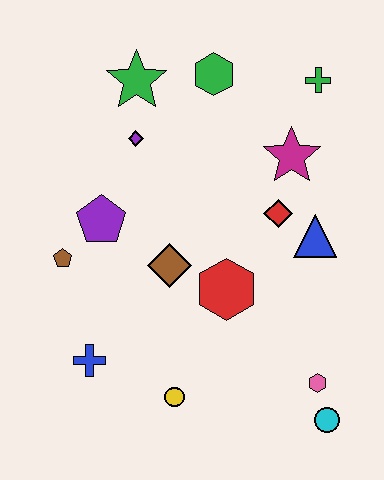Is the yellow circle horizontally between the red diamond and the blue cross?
Yes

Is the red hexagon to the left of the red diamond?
Yes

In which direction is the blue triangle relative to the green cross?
The blue triangle is below the green cross.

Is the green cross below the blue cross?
No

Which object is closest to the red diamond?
The blue triangle is closest to the red diamond.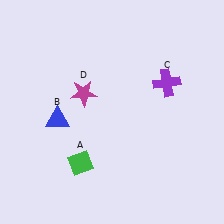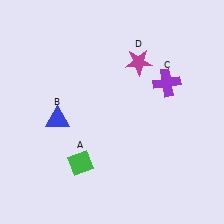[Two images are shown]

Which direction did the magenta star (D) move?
The magenta star (D) moved right.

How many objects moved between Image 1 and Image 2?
1 object moved between the two images.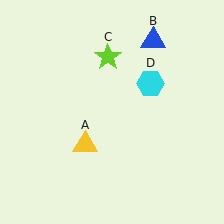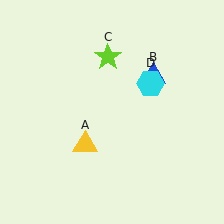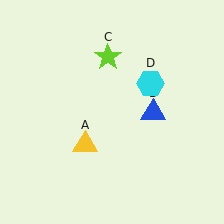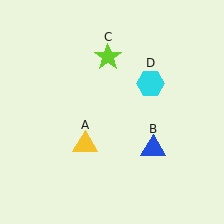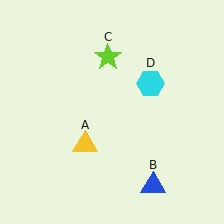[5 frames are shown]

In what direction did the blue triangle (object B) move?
The blue triangle (object B) moved down.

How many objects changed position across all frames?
1 object changed position: blue triangle (object B).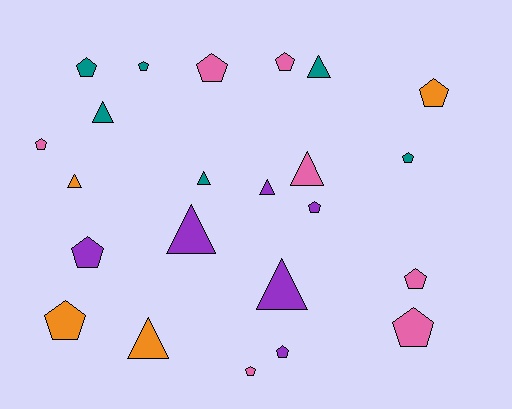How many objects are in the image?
There are 23 objects.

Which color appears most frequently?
Pink, with 7 objects.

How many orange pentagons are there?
There are 2 orange pentagons.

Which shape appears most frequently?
Pentagon, with 14 objects.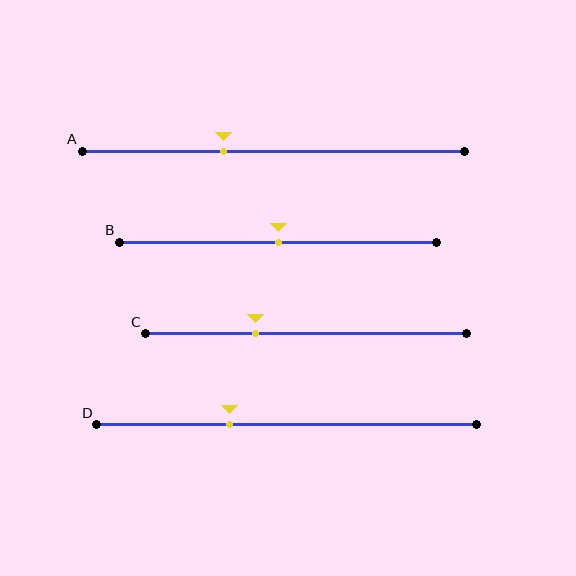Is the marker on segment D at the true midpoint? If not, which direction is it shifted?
No, the marker on segment D is shifted to the left by about 15% of the segment length.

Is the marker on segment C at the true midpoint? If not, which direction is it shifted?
No, the marker on segment C is shifted to the left by about 16% of the segment length.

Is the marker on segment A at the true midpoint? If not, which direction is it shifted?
No, the marker on segment A is shifted to the left by about 13% of the segment length.